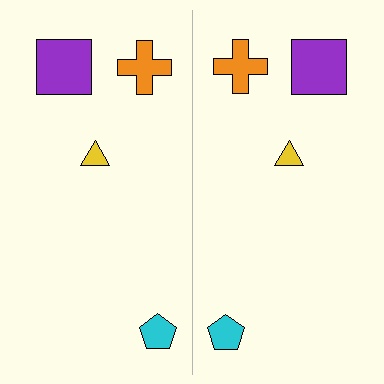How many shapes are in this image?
There are 8 shapes in this image.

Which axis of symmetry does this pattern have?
The pattern has a vertical axis of symmetry running through the center of the image.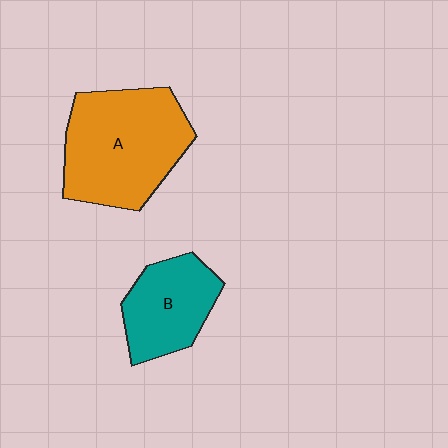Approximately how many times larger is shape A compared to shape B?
Approximately 1.6 times.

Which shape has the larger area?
Shape A (orange).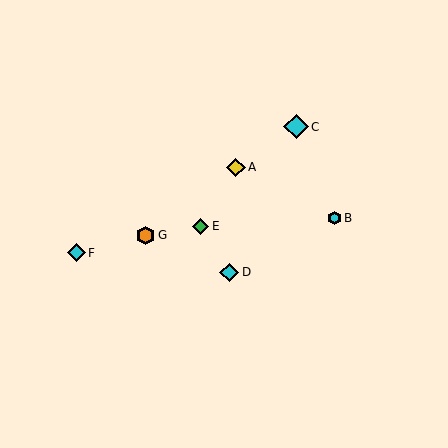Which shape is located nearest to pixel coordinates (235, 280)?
The cyan diamond (labeled D) at (229, 272) is nearest to that location.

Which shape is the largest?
The cyan diamond (labeled C) is the largest.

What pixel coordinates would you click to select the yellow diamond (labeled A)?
Click at (236, 167) to select the yellow diamond A.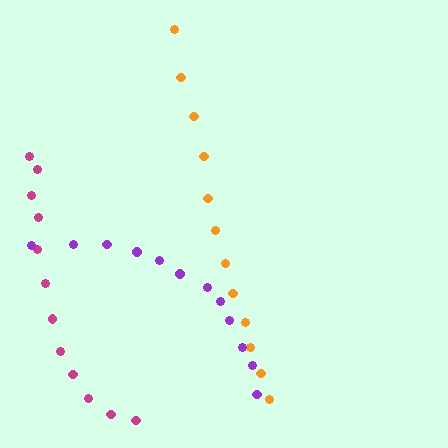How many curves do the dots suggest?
There are 3 distinct paths.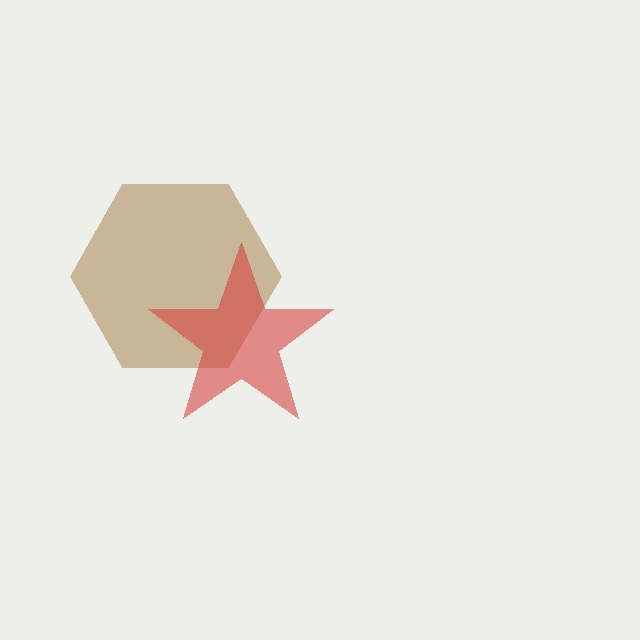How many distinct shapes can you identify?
There are 2 distinct shapes: a brown hexagon, a red star.